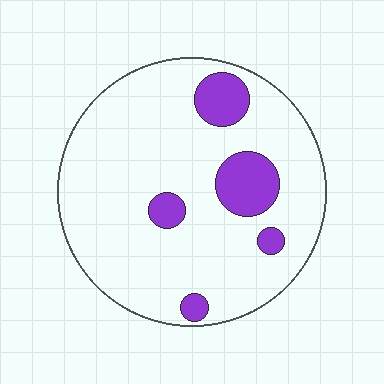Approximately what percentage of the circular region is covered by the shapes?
Approximately 15%.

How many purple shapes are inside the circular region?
5.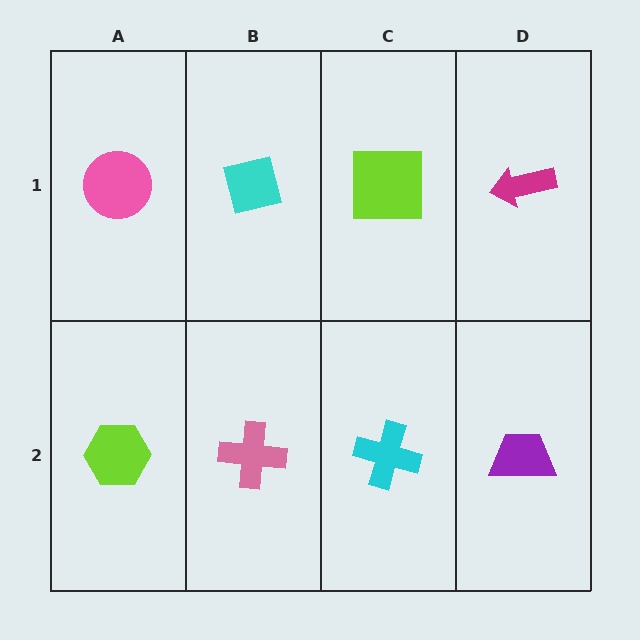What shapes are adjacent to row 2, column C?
A lime square (row 1, column C), a pink cross (row 2, column B), a purple trapezoid (row 2, column D).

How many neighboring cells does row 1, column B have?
3.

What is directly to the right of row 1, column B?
A lime square.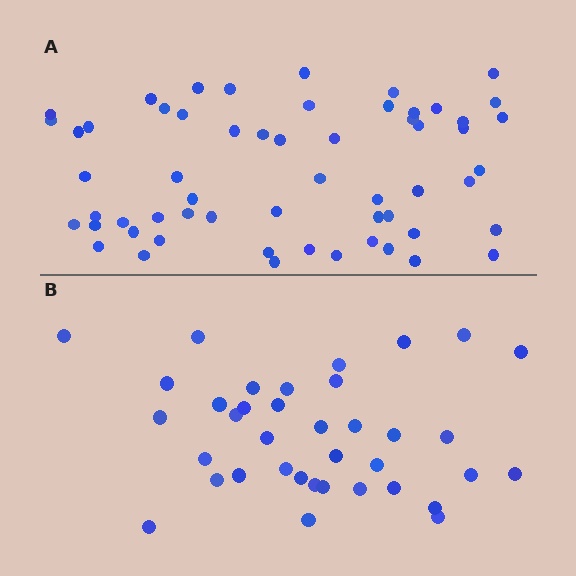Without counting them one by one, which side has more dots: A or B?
Region A (the top region) has more dots.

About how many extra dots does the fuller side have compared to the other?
Region A has approximately 20 more dots than region B.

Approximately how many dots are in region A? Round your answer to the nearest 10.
About 60 dots. (The exact count is 58, which rounds to 60.)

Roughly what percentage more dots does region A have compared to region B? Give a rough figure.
About 55% more.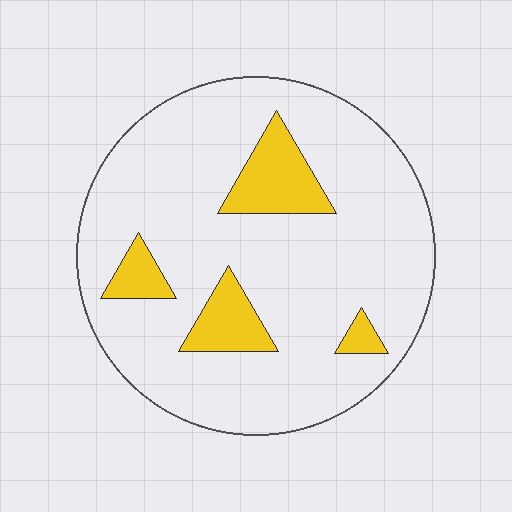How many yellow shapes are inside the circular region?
4.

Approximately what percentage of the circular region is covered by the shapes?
Approximately 15%.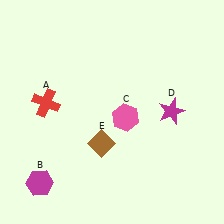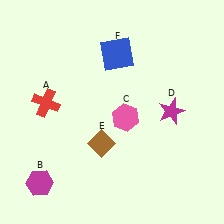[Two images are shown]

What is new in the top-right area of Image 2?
A blue square (F) was added in the top-right area of Image 2.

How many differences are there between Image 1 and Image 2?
There is 1 difference between the two images.